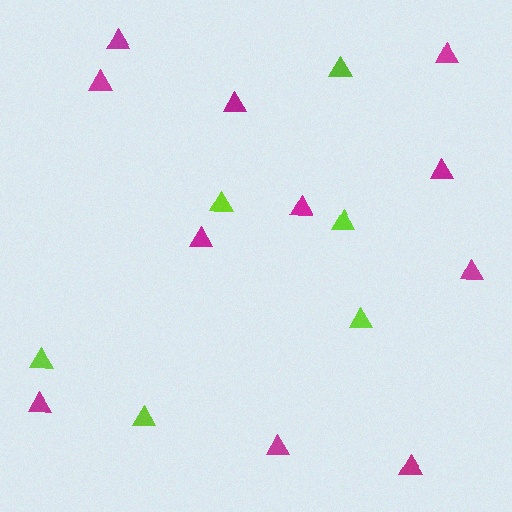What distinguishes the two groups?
There are 2 groups: one group of magenta triangles (11) and one group of lime triangles (6).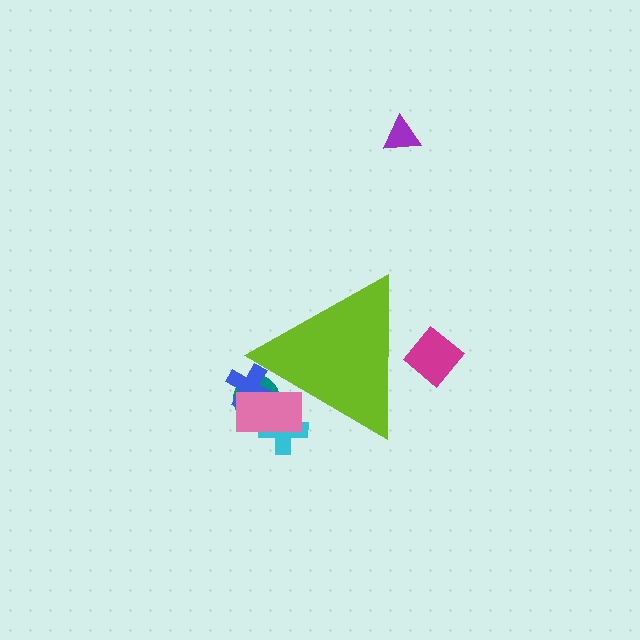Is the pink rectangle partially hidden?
Yes, the pink rectangle is partially hidden behind the lime triangle.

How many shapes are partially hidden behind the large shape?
5 shapes are partially hidden.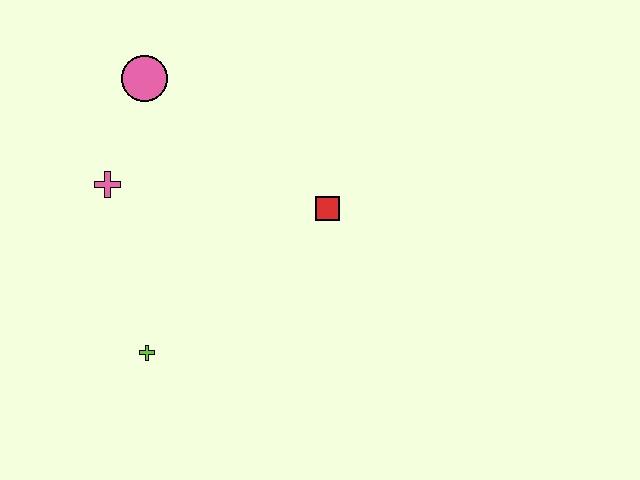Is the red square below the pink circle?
Yes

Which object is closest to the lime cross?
The pink cross is closest to the lime cross.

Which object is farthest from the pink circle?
The lime cross is farthest from the pink circle.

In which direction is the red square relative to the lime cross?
The red square is to the right of the lime cross.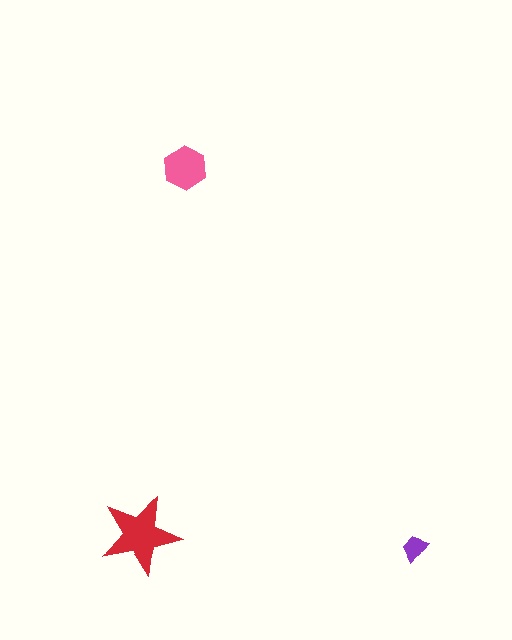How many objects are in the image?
There are 3 objects in the image.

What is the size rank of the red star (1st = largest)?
1st.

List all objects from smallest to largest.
The purple trapezoid, the pink hexagon, the red star.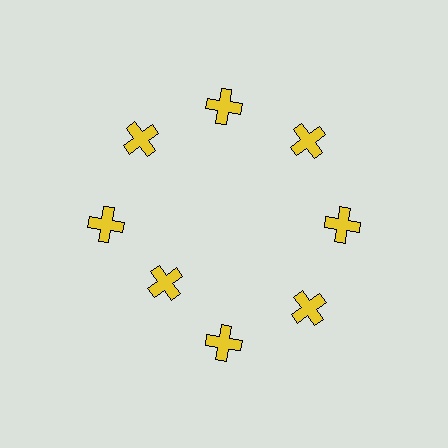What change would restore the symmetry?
The symmetry would be restored by moving it outward, back onto the ring so that all 8 crosses sit at equal angles and equal distance from the center.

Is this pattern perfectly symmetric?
No. The 8 yellow crosses are arranged in a ring, but one element near the 8 o'clock position is pulled inward toward the center, breaking the 8-fold rotational symmetry.